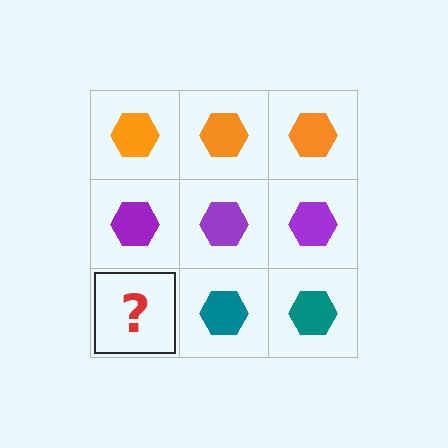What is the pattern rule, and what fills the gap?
The rule is that each row has a consistent color. The gap should be filled with a teal hexagon.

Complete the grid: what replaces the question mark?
The question mark should be replaced with a teal hexagon.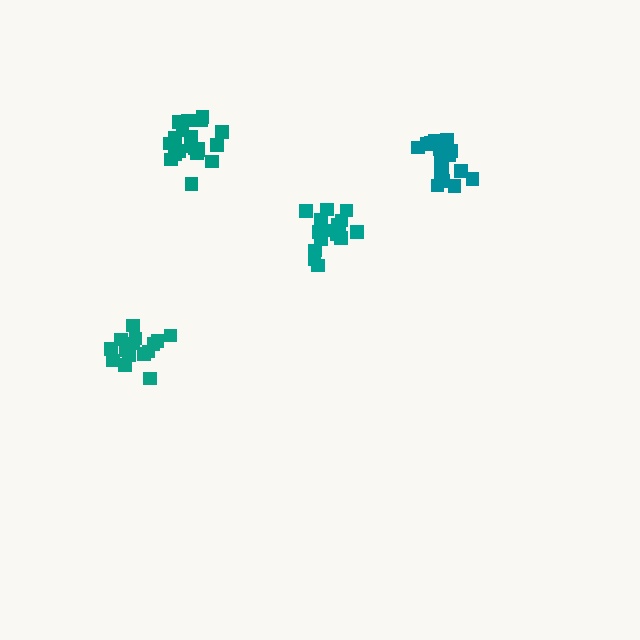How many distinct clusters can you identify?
There are 4 distinct clusters.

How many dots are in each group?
Group 1: 16 dots, Group 2: 20 dots, Group 3: 16 dots, Group 4: 21 dots (73 total).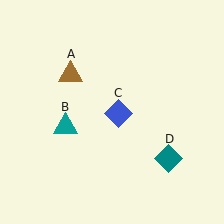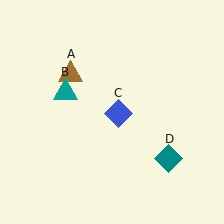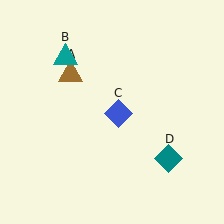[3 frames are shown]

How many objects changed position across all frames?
1 object changed position: teal triangle (object B).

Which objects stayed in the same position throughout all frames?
Brown triangle (object A) and blue diamond (object C) and teal diamond (object D) remained stationary.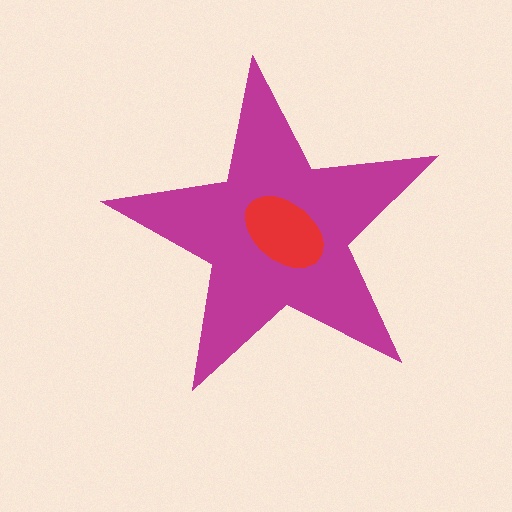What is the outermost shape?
The magenta star.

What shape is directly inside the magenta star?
The red ellipse.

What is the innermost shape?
The red ellipse.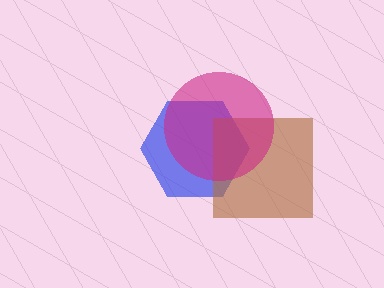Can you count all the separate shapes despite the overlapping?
Yes, there are 3 separate shapes.